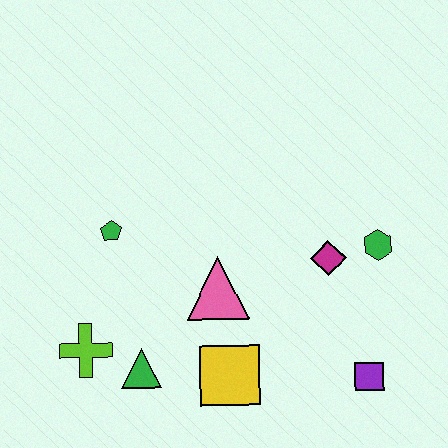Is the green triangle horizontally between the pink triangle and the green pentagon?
Yes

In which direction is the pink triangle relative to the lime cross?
The pink triangle is to the right of the lime cross.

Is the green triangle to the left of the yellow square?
Yes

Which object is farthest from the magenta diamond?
The lime cross is farthest from the magenta diamond.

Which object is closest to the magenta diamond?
The green hexagon is closest to the magenta diamond.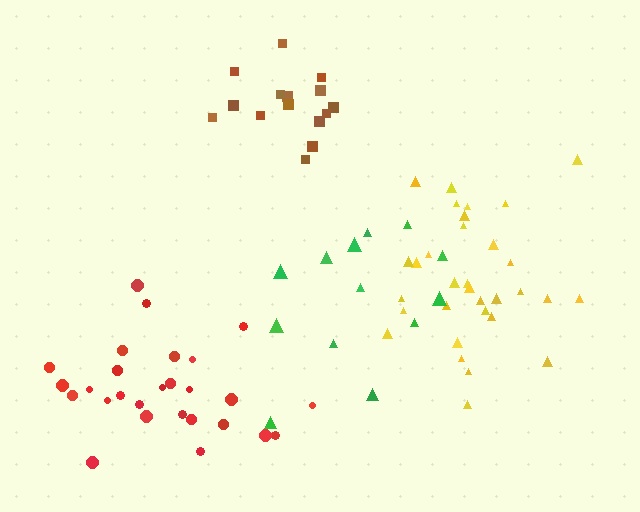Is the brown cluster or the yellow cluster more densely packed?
Brown.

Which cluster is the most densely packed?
Brown.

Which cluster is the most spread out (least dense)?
Green.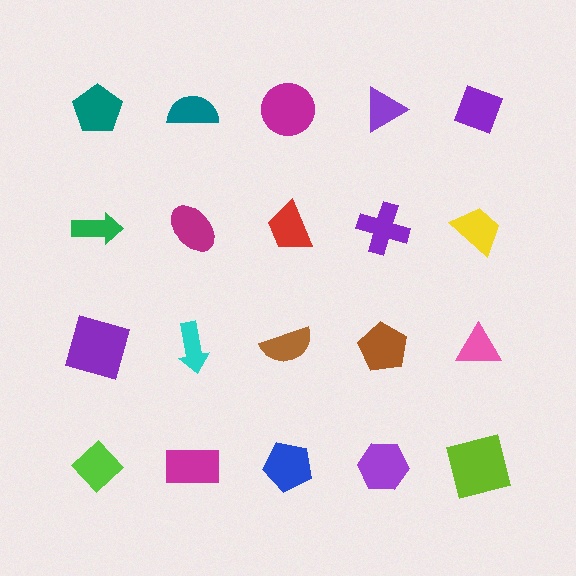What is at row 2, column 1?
A green arrow.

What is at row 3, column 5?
A pink triangle.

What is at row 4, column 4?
A purple hexagon.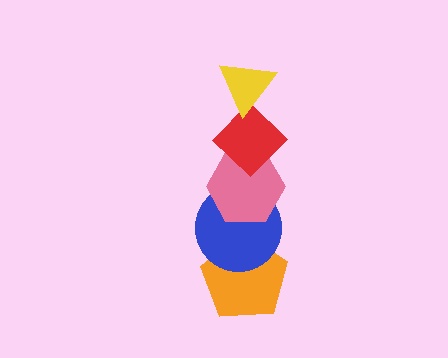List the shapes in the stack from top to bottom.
From top to bottom: the yellow triangle, the red diamond, the pink hexagon, the blue circle, the orange pentagon.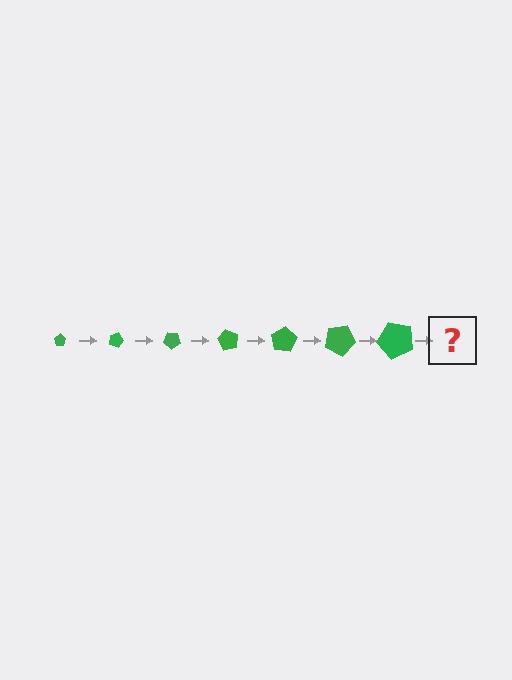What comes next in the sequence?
The next element should be a pentagon, larger than the previous one and rotated 140 degrees from the start.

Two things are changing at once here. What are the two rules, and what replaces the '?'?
The two rules are that the pentagon grows larger each step and it rotates 20 degrees each step. The '?' should be a pentagon, larger than the previous one and rotated 140 degrees from the start.